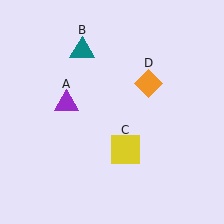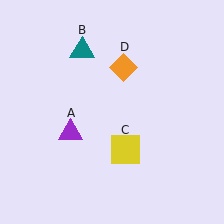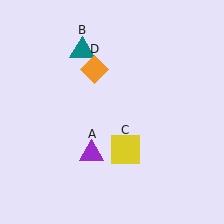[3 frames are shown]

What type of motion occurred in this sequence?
The purple triangle (object A), orange diamond (object D) rotated counterclockwise around the center of the scene.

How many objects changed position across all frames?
2 objects changed position: purple triangle (object A), orange diamond (object D).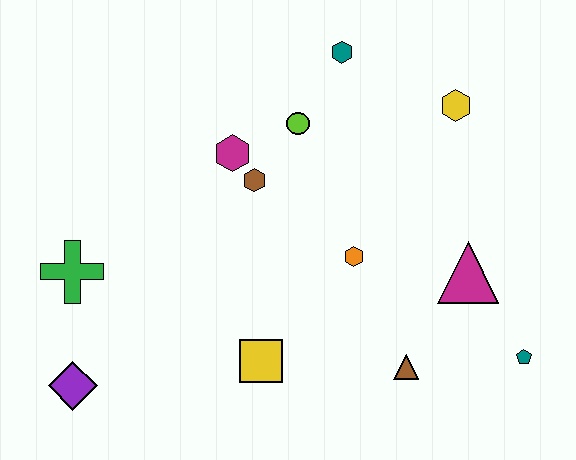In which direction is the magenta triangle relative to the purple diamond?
The magenta triangle is to the right of the purple diamond.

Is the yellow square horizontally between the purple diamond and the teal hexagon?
Yes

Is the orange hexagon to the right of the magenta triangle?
No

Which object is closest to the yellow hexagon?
The teal hexagon is closest to the yellow hexagon.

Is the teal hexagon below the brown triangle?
No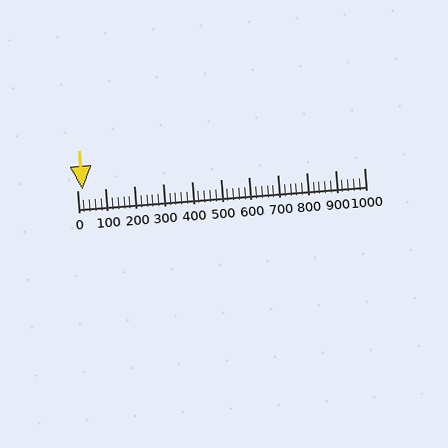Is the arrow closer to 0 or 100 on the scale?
The arrow is closer to 0.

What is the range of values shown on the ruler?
The ruler shows values from 0 to 1000.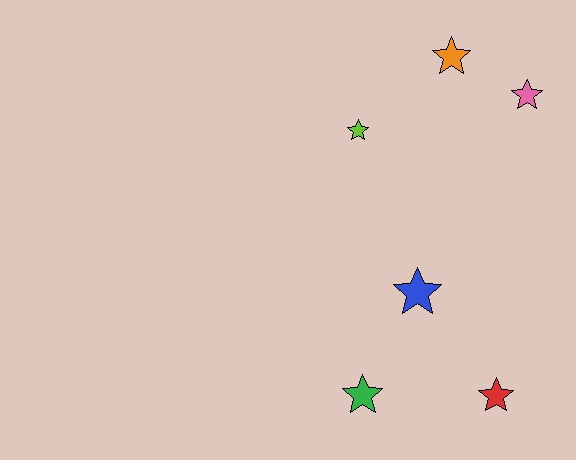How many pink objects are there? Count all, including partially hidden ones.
There is 1 pink object.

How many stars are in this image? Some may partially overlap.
There are 6 stars.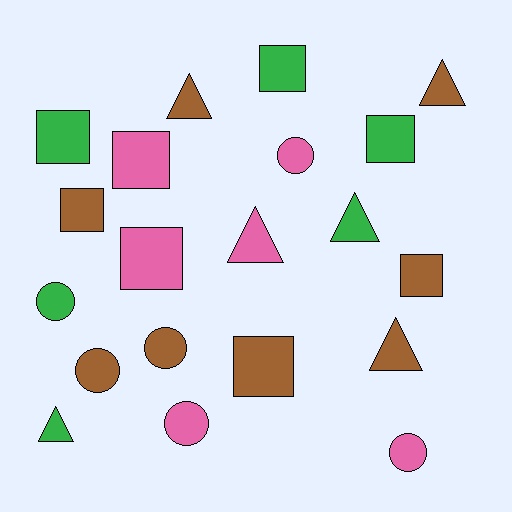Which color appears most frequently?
Brown, with 8 objects.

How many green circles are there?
There is 1 green circle.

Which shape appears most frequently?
Square, with 8 objects.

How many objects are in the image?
There are 20 objects.